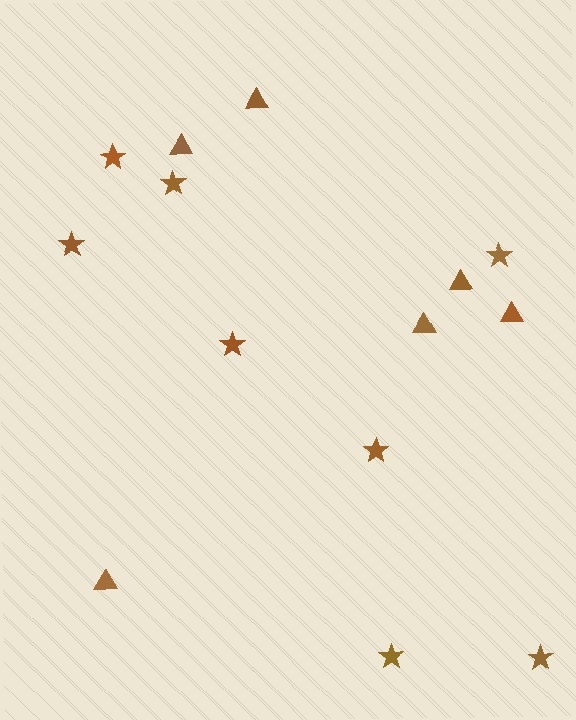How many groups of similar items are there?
There are 2 groups: one group of stars (8) and one group of triangles (6).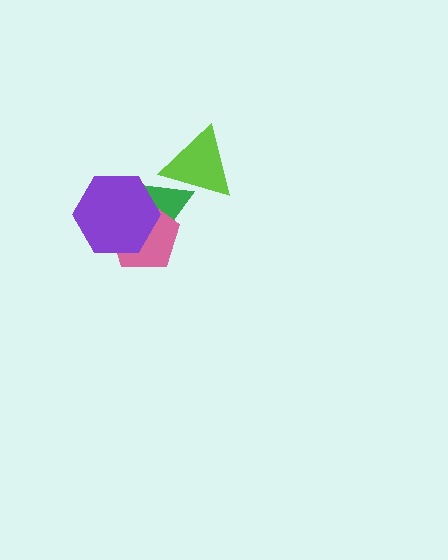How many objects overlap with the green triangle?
3 objects overlap with the green triangle.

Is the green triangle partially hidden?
Yes, it is partially covered by another shape.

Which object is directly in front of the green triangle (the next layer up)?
The pink pentagon is directly in front of the green triangle.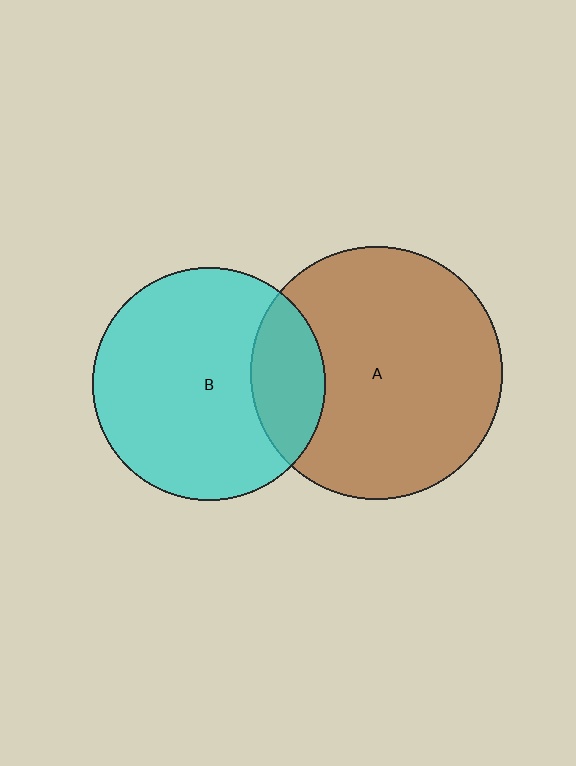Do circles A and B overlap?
Yes.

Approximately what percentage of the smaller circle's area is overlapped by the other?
Approximately 20%.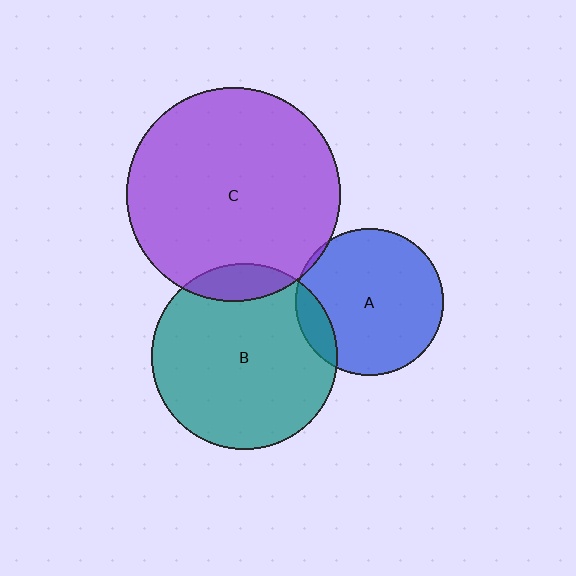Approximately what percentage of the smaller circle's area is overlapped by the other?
Approximately 10%.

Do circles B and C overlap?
Yes.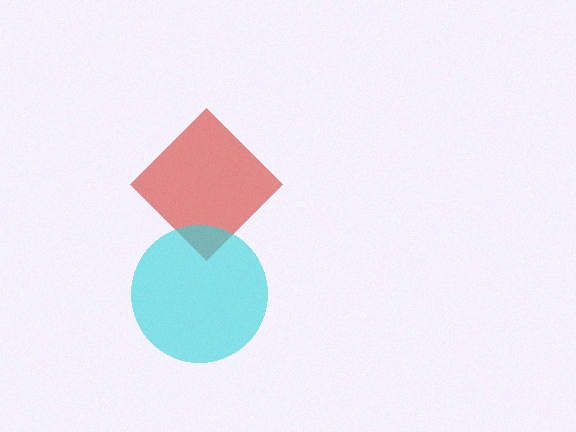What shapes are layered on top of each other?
The layered shapes are: a red diamond, a cyan circle.